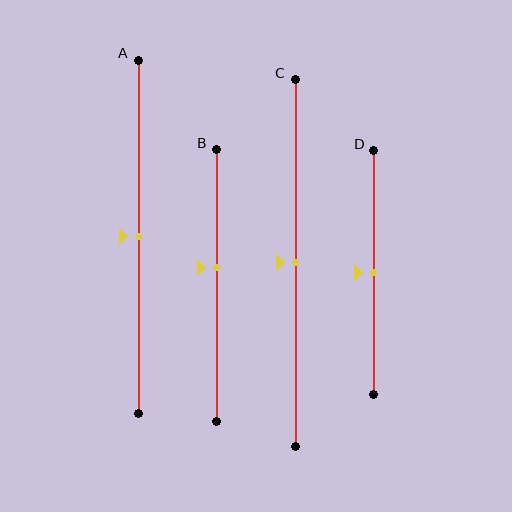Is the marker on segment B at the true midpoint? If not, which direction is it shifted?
No, the marker on segment B is shifted upward by about 7% of the segment length.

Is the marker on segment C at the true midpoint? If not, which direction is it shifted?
Yes, the marker on segment C is at the true midpoint.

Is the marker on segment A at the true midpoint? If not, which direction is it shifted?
Yes, the marker on segment A is at the true midpoint.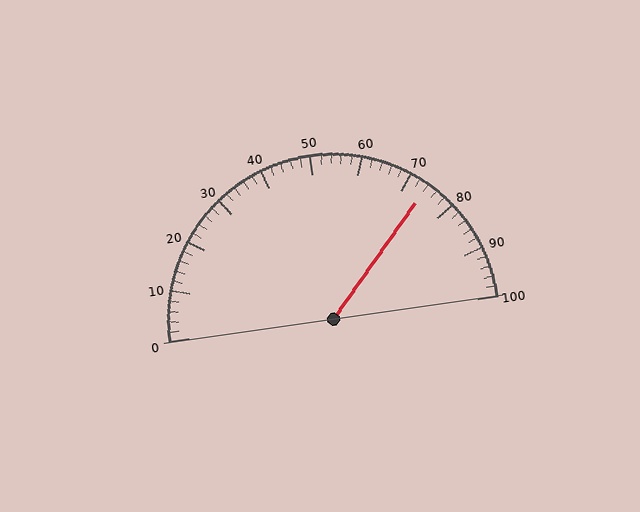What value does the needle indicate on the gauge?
The needle indicates approximately 74.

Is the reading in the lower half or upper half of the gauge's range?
The reading is in the upper half of the range (0 to 100).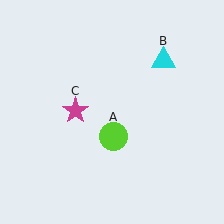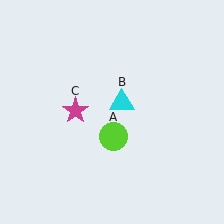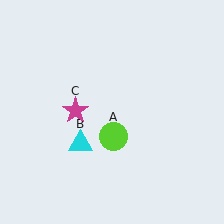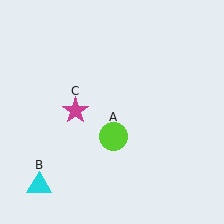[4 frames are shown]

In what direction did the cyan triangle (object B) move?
The cyan triangle (object B) moved down and to the left.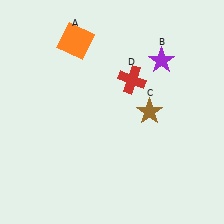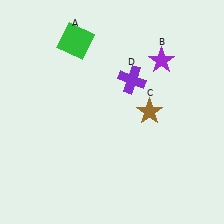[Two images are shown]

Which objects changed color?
A changed from orange to green. D changed from red to purple.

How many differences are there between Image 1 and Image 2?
There are 2 differences between the two images.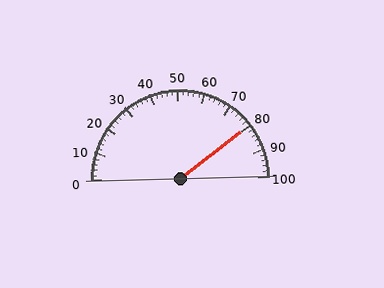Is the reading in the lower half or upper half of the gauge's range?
The reading is in the upper half of the range (0 to 100).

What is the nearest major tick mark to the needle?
The nearest major tick mark is 80.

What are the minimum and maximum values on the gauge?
The gauge ranges from 0 to 100.